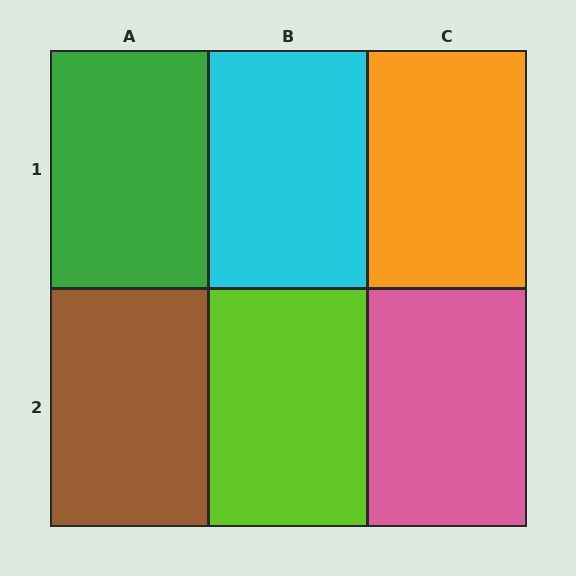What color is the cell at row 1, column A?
Green.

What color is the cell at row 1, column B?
Cyan.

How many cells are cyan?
1 cell is cyan.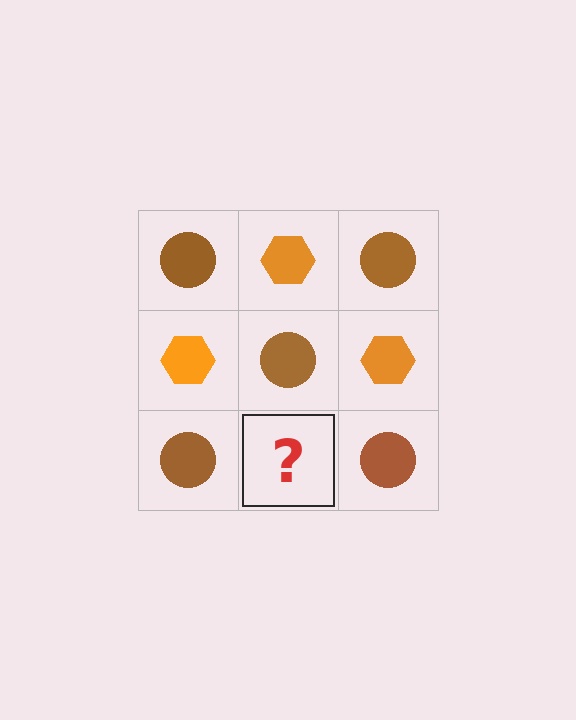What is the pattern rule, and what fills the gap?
The rule is that it alternates brown circle and orange hexagon in a checkerboard pattern. The gap should be filled with an orange hexagon.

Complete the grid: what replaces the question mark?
The question mark should be replaced with an orange hexagon.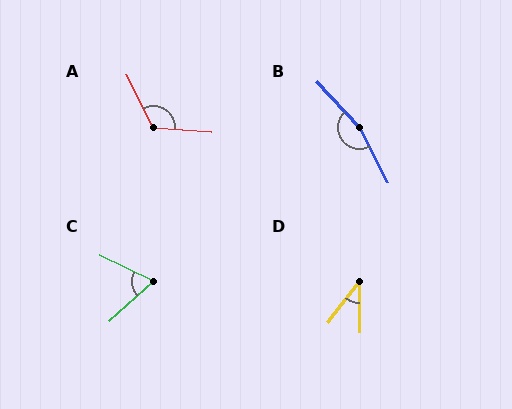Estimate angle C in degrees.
Approximately 68 degrees.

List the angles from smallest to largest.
D (38°), C (68°), A (121°), B (165°).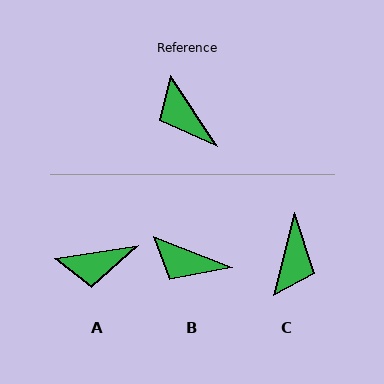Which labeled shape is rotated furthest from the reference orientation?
C, about 132 degrees away.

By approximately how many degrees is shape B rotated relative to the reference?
Approximately 34 degrees counter-clockwise.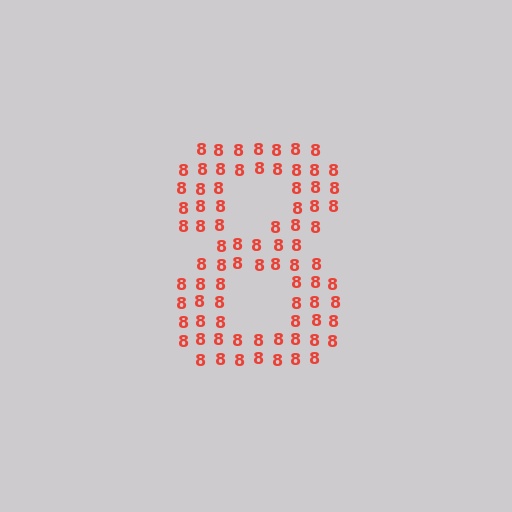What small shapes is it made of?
It is made of small digit 8's.